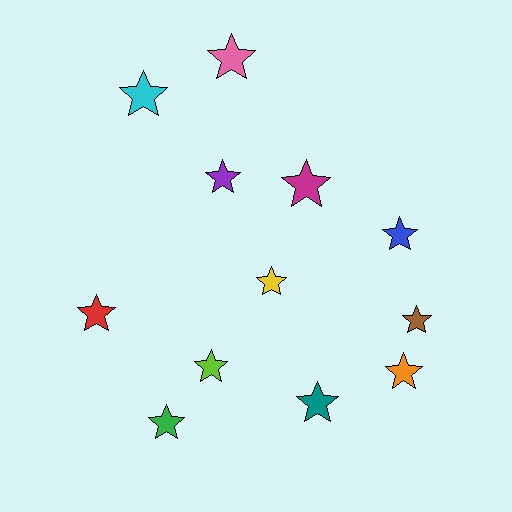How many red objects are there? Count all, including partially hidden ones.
There is 1 red object.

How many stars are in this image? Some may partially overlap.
There are 12 stars.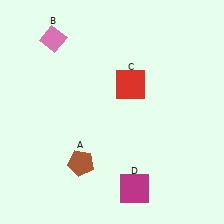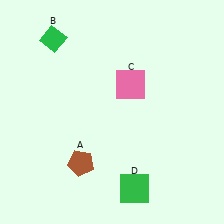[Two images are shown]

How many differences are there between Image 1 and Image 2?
There are 3 differences between the two images.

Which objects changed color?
B changed from pink to green. C changed from red to pink. D changed from magenta to green.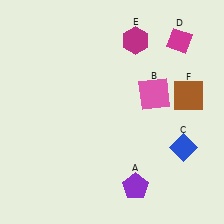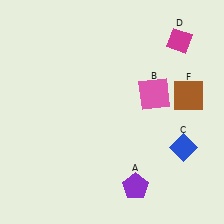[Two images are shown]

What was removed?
The magenta hexagon (E) was removed in Image 2.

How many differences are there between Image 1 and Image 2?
There is 1 difference between the two images.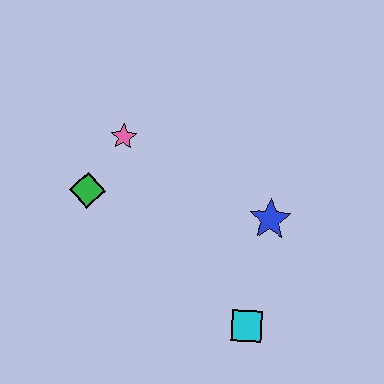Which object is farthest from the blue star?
The green diamond is farthest from the blue star.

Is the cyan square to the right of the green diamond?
Yes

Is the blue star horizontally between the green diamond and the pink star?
No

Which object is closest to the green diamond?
The pink star is closest to the green diamond.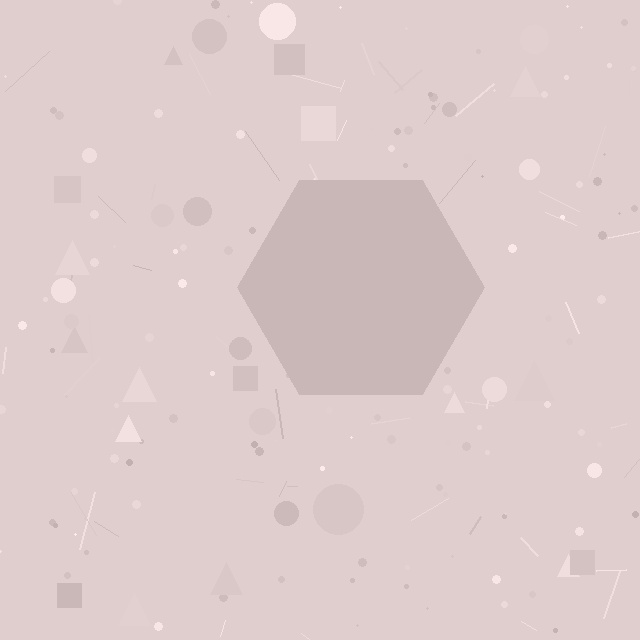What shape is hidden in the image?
A hexagon is hidden in the image.